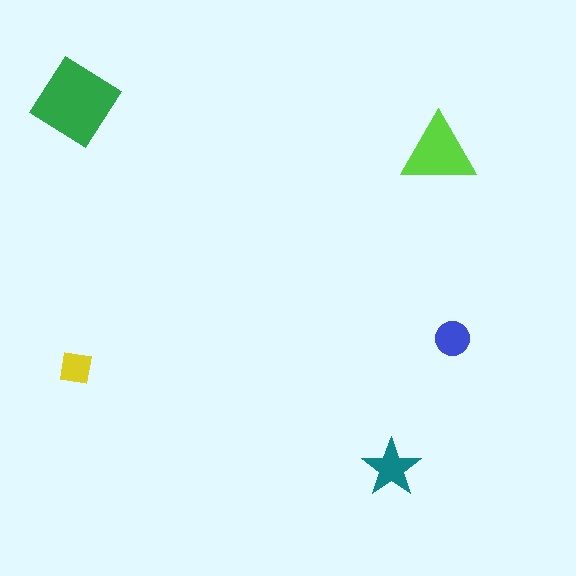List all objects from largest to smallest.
The green diamond, the lime triangle, the teal star, the blue circle, the yellow square.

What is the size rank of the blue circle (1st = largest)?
4th.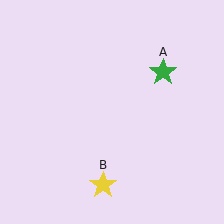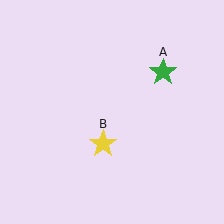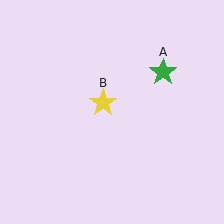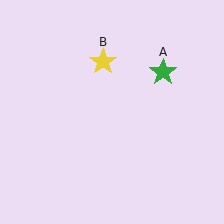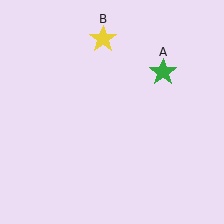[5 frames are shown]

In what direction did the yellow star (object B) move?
The yellow star (object B) moved up.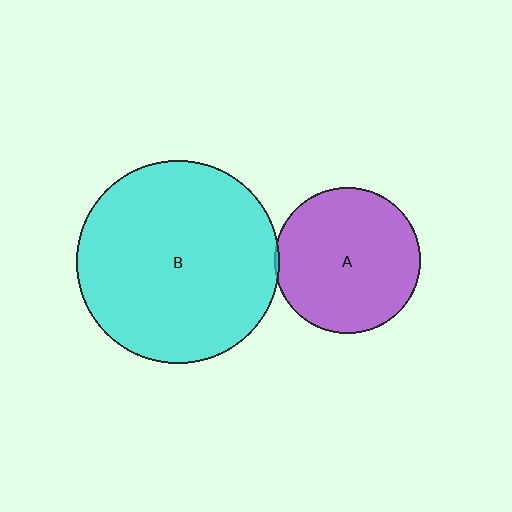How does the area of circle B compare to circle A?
Approximately 1.9 times.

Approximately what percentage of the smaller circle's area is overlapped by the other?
Approximately 5%.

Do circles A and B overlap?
Yes.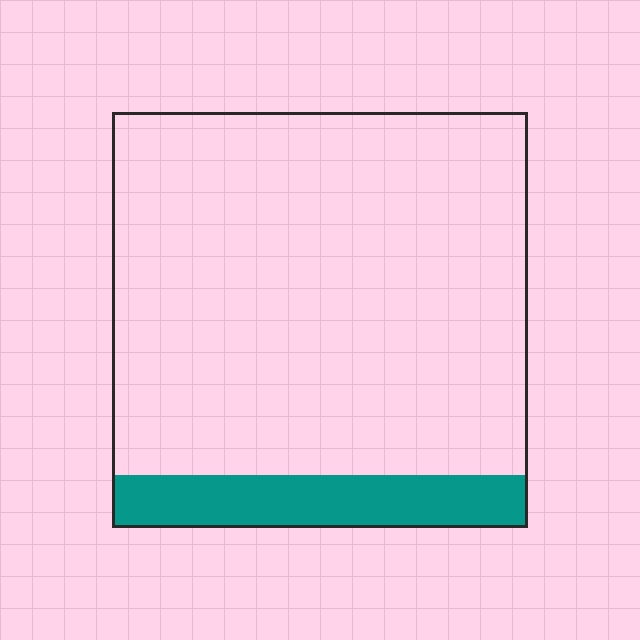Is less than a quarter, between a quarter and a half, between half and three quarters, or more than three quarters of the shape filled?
Less than a quarter.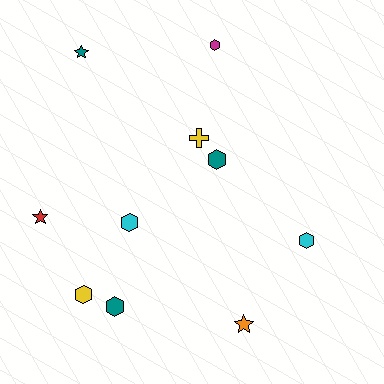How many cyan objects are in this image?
There are 2 cyan objects.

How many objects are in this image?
There are 10 objects.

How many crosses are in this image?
There is 1 cross.